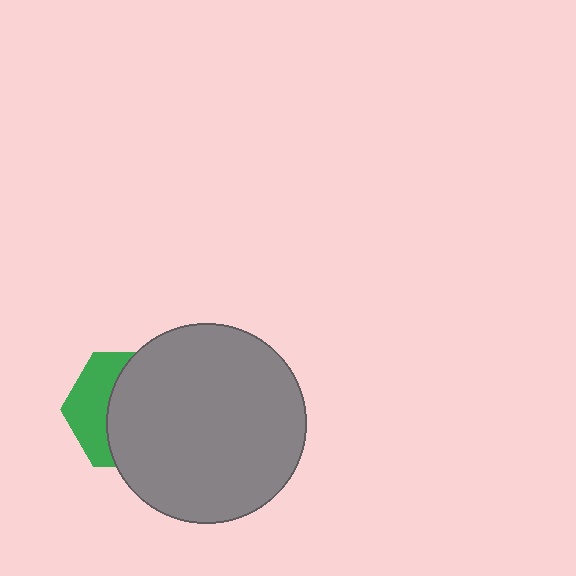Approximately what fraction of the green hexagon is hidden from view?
Roughly 64% of the green hexagon is hidden behind the gray circle.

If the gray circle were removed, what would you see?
You would see the complete green hexagon.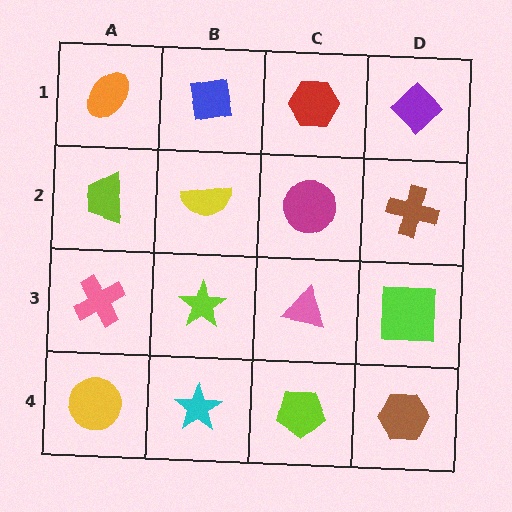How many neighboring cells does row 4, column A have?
2.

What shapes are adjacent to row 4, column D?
A lime square (row 3, column D), a lime pentagon (row 4, column C).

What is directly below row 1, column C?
A magenta circle.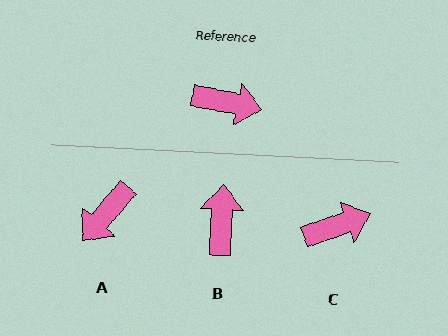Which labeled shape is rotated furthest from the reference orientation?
A, about 119 degrees away.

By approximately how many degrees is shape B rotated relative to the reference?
Approximately 98 degrees counter-clockwise.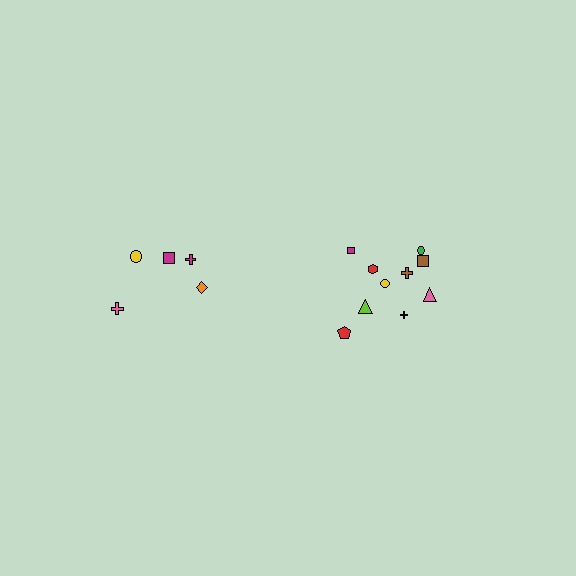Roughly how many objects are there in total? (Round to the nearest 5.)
Roughly 15 objects in total.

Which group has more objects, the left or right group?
The right group.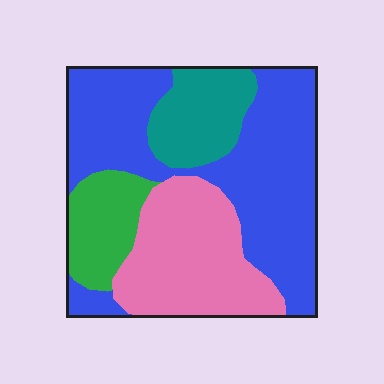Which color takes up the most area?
Blue, at roughly 50%.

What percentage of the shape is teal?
Teal covers around 15% of the shape.